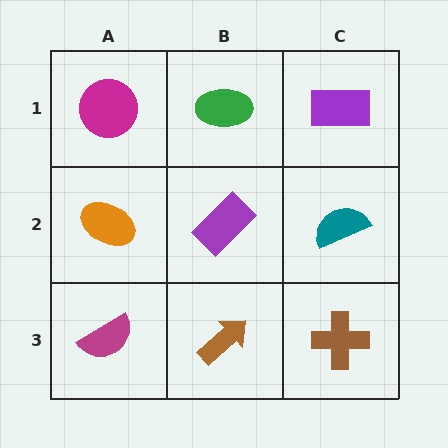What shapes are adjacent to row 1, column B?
A purple rectangle (row 2, column B), a magenta circle (row 1, column A), a purple rectangle (row 1, column C).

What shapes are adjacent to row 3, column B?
A purple rectangle (row 2, column B), a magenta semicircle (row 3, column A), a brown cross (row 3, column C).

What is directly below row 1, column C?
A teal semicircle.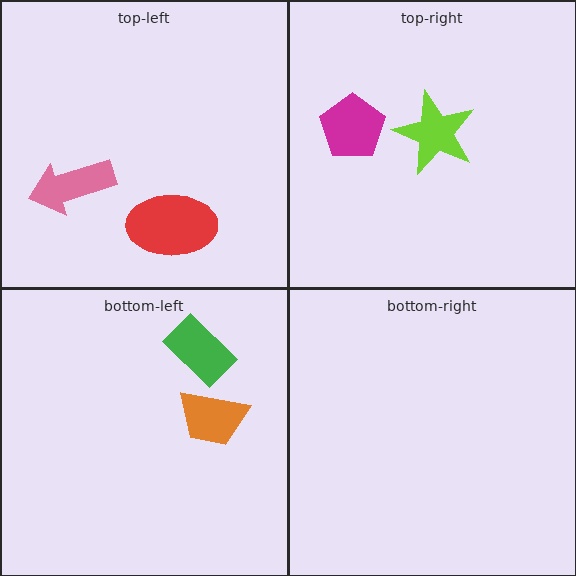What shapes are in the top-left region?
The red ellipse, the pink arrow.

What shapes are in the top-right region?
The magenta pentagon, the lime star.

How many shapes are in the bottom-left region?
2.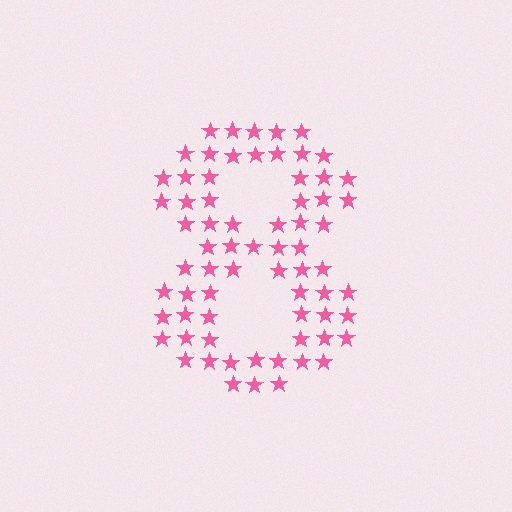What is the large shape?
The large shape is the digit 8.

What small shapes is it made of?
It is made of small stars.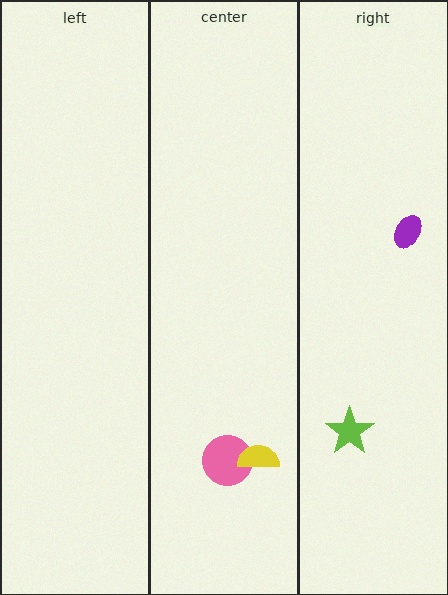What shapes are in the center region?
The pink circle, the yellow semicircle.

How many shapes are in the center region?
2.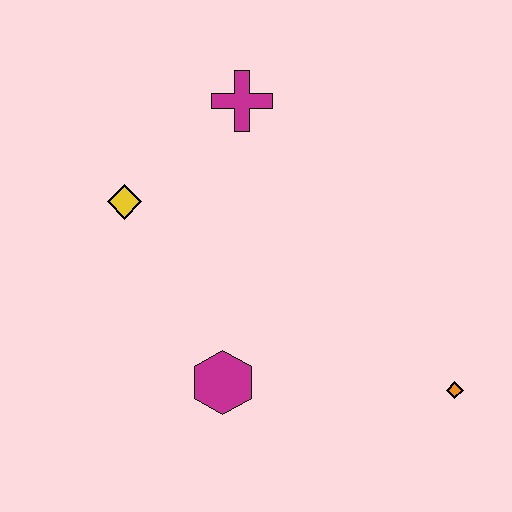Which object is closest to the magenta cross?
The yellow diamond is closest to the magenta cross.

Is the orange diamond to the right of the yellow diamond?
Yes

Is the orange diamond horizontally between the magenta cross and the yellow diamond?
No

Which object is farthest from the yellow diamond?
The orange diamond is farthest from the yellow diamond.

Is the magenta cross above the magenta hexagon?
Yes